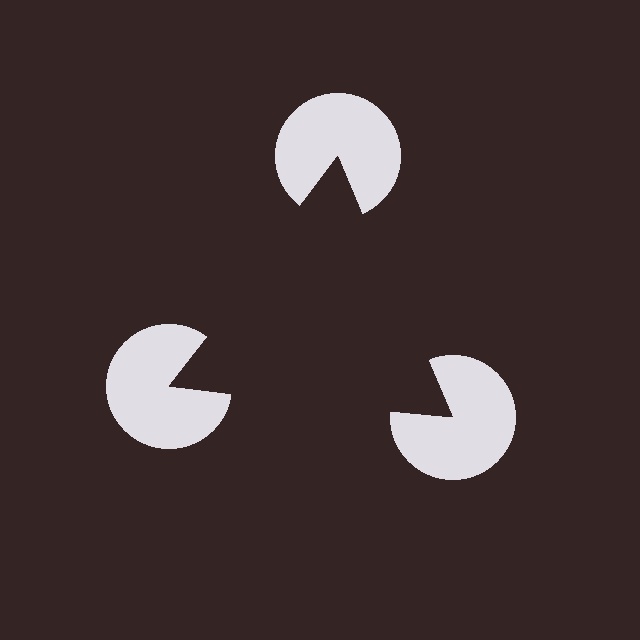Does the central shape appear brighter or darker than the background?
It typically appears slightly darker than the background, even though no actual brightness change is drawn.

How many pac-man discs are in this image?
There are 3 — one at each vertex of the illusory triangle.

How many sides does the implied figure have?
3 sides.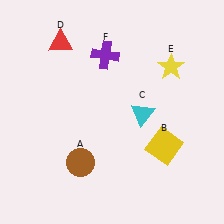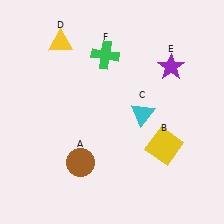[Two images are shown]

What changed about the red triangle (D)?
In Image 1, D is red. In Image 2, it changed to yellow.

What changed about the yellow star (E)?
In Image 1, E is yellow. In Image 2, it changed to purple.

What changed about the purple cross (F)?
In Image 1, F is purple. In Image 2, it changed to green.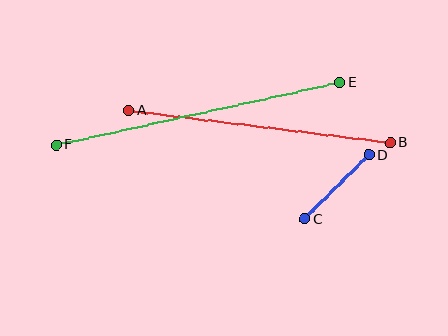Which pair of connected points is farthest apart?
Points E and F are farthest apart.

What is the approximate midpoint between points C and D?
The midpoint is at approximately (337, 187) pixels.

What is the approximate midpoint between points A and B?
The midpoint is at approximately (260, 126) pixels.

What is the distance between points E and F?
The distance is approximately 290 pixels.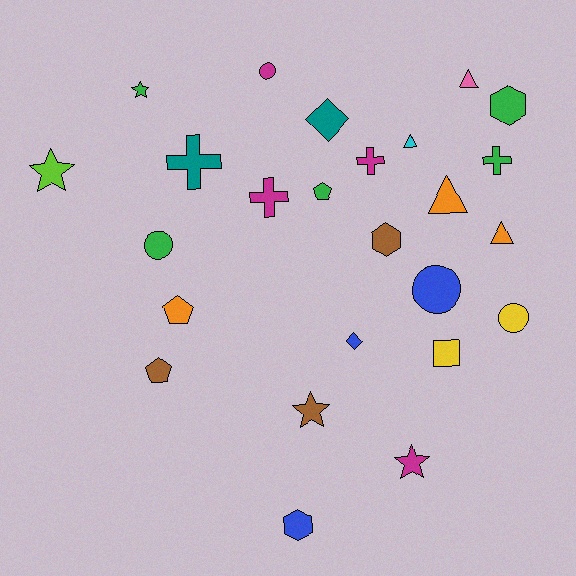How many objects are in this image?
There are 25 objects.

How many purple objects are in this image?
There are no purple objects.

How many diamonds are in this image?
There are 2 diamonds.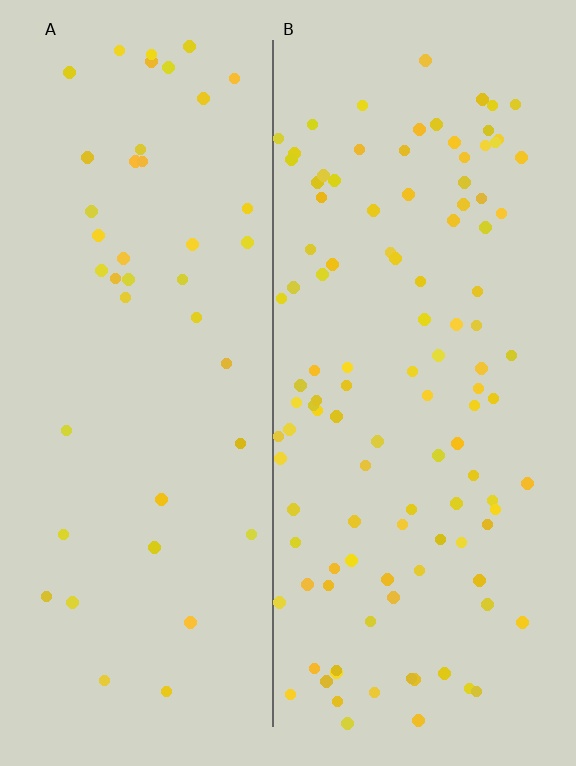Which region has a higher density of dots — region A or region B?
B (the right).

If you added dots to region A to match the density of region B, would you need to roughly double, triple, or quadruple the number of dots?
Approximately triple.